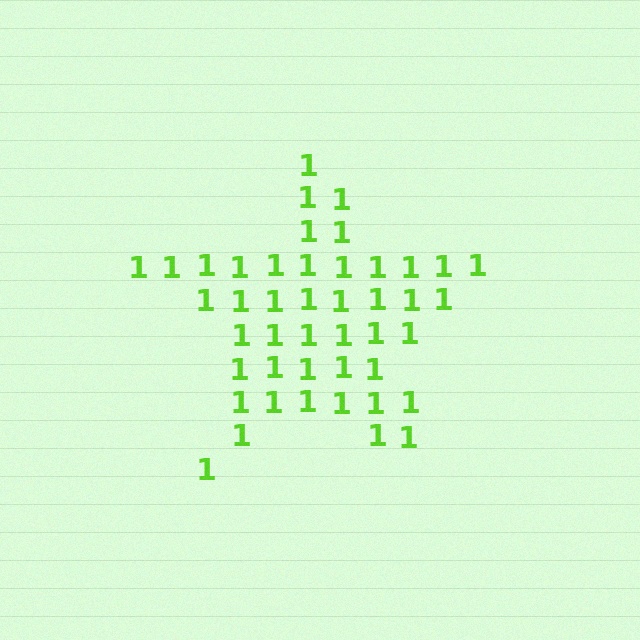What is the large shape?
The large shape is a star.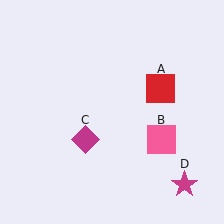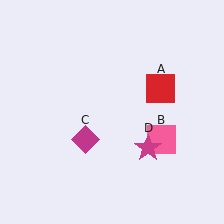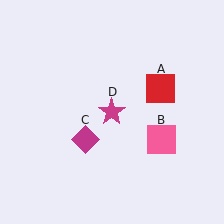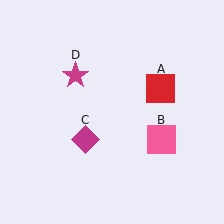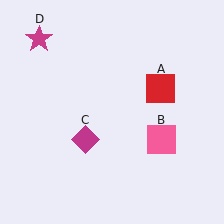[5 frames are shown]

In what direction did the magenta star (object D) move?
The magenta star (object D) moved up and to the left.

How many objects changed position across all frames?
1 object changed position: magenta star (object D).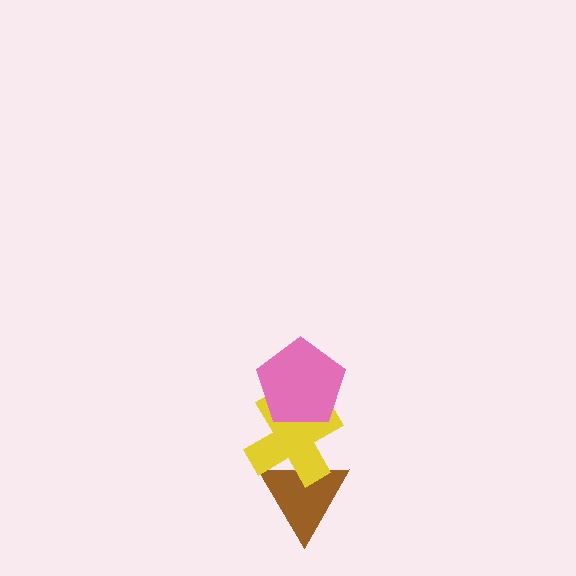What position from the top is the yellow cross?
The yellow cross is 2nd from the top.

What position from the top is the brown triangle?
The brown triangle is 3rd from the top.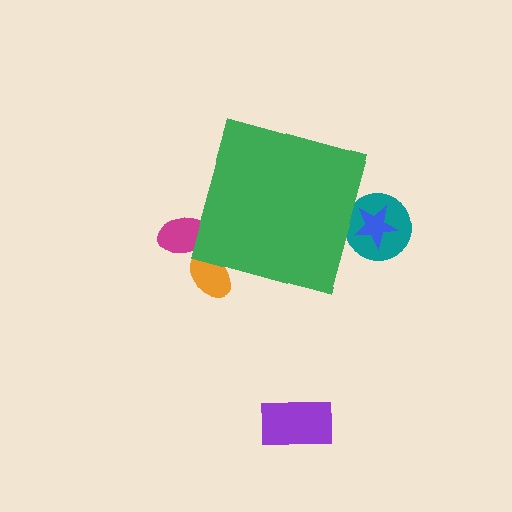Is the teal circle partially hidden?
Yes, the teal circle is partially hidden behind the green diamond.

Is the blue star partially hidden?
Yes, the blue star is partially hidden behind the green diamond.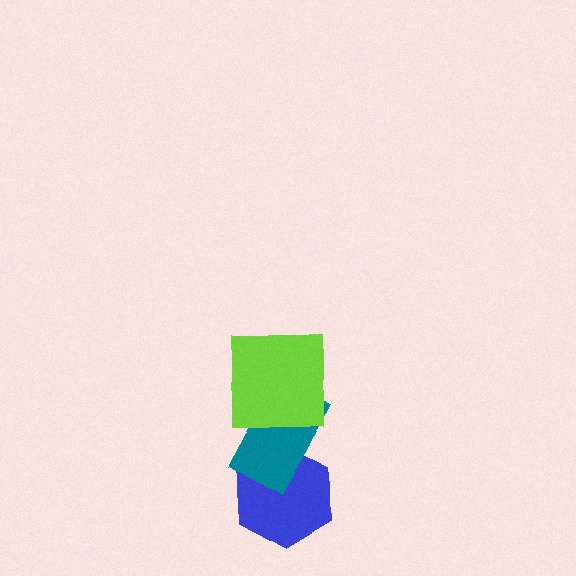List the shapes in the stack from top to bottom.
From top to bottom: the lime square, the teal rectangle, the blue hexagon.